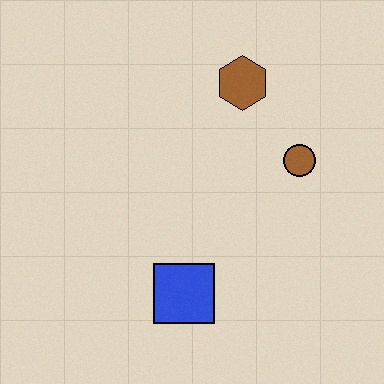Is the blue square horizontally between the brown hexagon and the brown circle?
No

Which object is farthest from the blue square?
The brown hexagon is farthest from the blue square.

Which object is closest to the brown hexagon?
The brown circle is closest to the brown hexagon.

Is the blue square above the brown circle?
No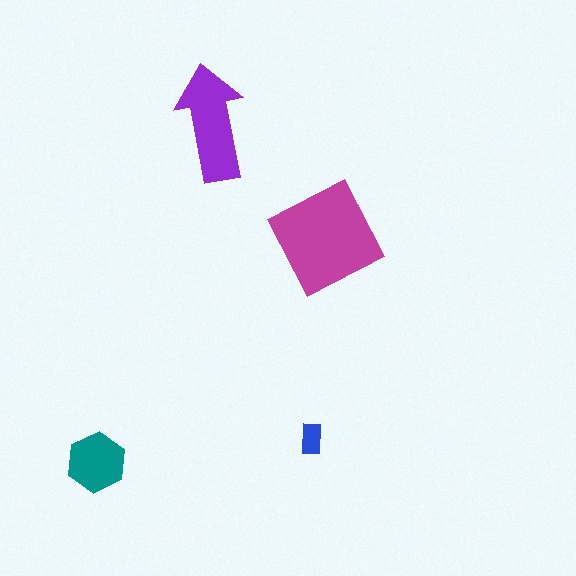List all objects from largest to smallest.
The magenta diamond, the purple arrow, the teal hexagon, the blue rectangle.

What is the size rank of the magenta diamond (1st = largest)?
1st.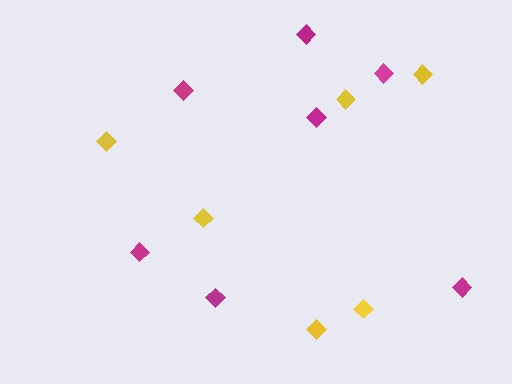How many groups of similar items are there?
There are 2 groups: one group of yellow diamonds (6) and one group of magenta diamonds (7).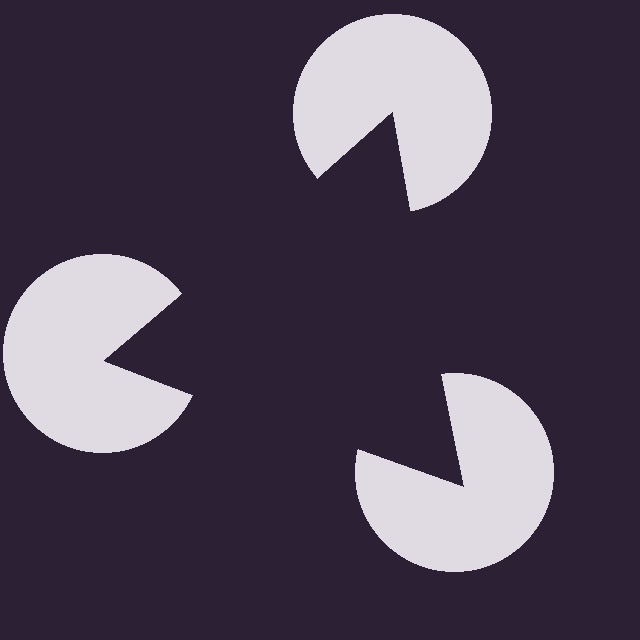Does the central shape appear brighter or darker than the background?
It typically appears slightly darker than the background, even though no actual brightness change is drawn.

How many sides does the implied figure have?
3 sides.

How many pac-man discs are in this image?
There are 3 — one at each vertex of the illusory triangle.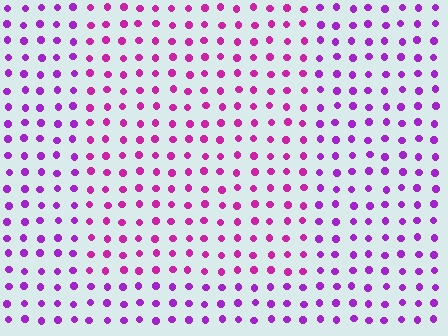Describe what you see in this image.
The image is filled with small purple elements in a uniform arrangement. A rectangle-shaped region is visible where the elements are tinted to a slightly different hue, forming a subtle color boundary.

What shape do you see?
I see a rectangle.